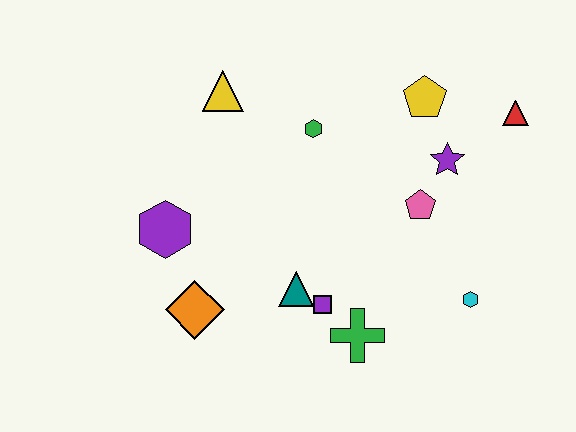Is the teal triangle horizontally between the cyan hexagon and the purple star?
No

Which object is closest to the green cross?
The purple square is closest to the green cross.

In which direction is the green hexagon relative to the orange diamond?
The green hexagon is above the orange diamond.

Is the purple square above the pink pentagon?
No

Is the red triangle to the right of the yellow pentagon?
Yes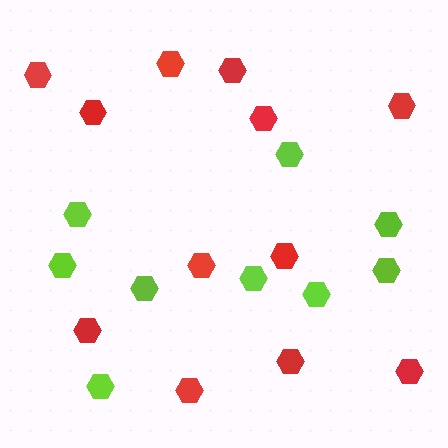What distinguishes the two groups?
There are 2 groups: one group of lime hexagons (9) and one group of red hexagons (12).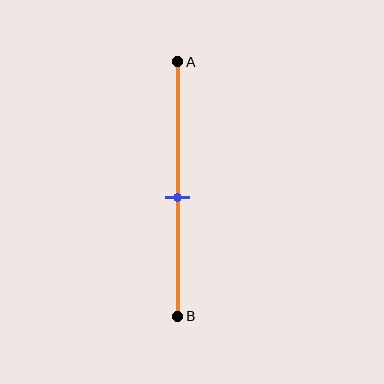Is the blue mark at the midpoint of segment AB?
No, the mark is at about 55% from A, not at the 50% midpoint.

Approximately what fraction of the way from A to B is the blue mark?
The blue mark is approximately 55% of the way from A to B.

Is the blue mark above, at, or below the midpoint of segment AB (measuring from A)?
The blue mark is below the midpoint of segment AB.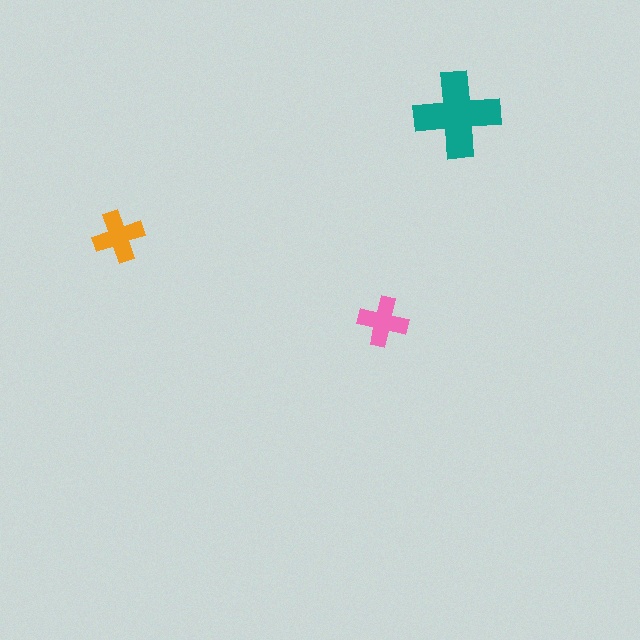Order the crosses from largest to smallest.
the teal one, the orange one, the pink one.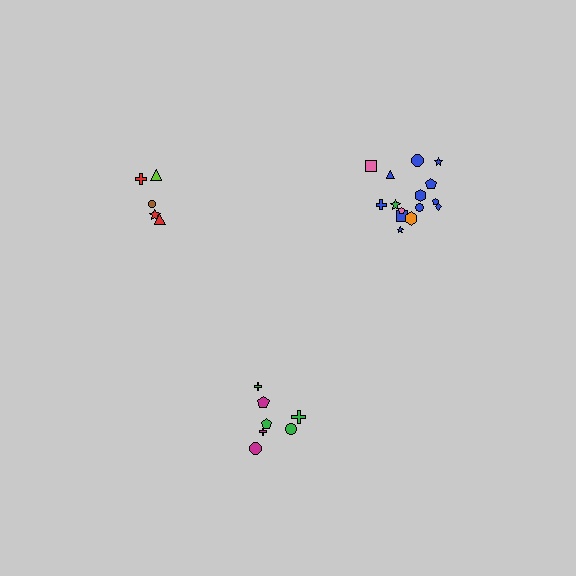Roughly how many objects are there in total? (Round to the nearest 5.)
Roughly 25 objects in total.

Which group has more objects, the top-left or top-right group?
The top-right group.